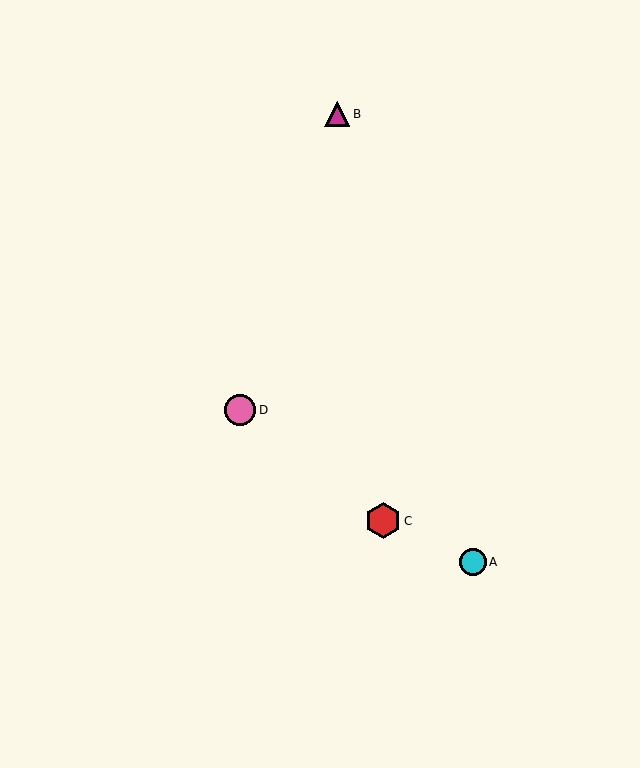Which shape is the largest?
The red hexagon (labeled C) is the largest.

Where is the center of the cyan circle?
The center of the cyan circle is at (473, 562).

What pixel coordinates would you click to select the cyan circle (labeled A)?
Click at (473, 562) to select the cyan circle A.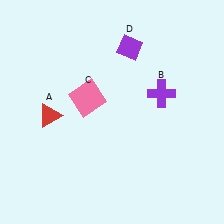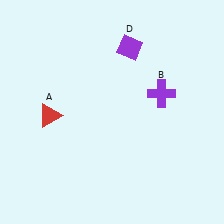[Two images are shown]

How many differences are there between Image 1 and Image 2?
There is 1 difference between the two images.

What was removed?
The pink square (C) was removed in Image 2.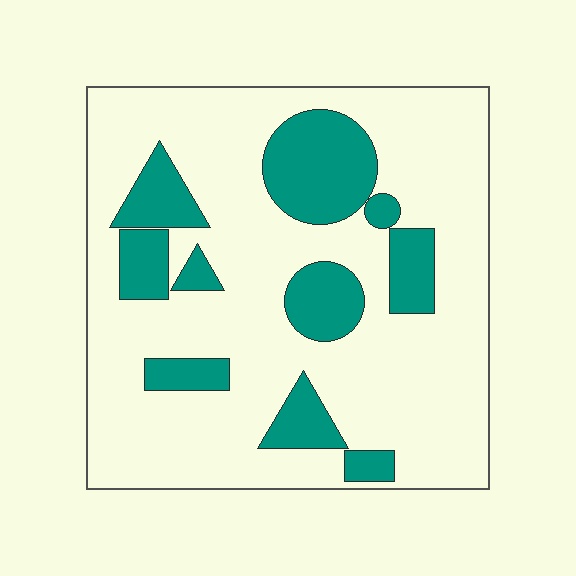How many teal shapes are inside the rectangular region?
10.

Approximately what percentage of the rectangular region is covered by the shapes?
Approximately 25%.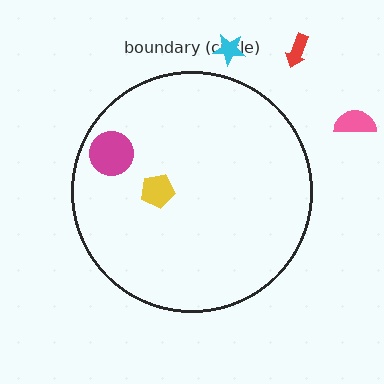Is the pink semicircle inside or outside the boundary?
Outside.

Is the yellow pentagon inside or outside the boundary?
Inside.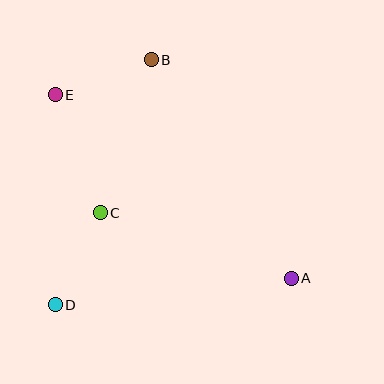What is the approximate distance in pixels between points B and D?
The distance between B and D is approximately 263 pixels.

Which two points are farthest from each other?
Points A and E are farthest from each other.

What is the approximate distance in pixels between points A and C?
The distance between A and C is approximately 202 pixels.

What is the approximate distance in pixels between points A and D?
The distance between A and D is approximately 238 pixels.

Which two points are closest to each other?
Points B and E are closest to each other.